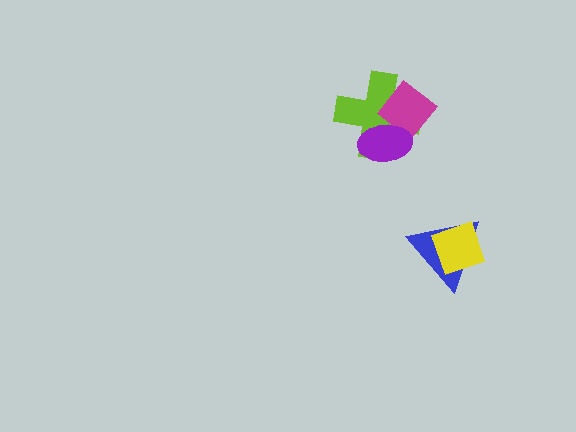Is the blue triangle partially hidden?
Yes, it is partially covered by another shape.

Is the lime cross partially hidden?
Yes, it is partially covered by another shape.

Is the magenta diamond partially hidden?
Yes, it is partially covered by another shape.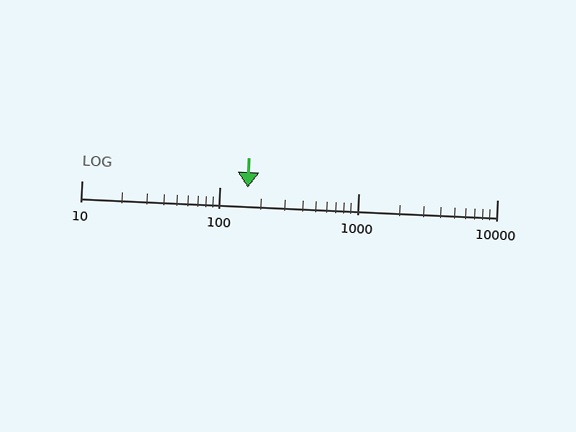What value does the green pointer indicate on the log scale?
The pointer indicates approximately 160.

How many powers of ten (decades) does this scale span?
The scale spans 3 decades, from 10 to 10000.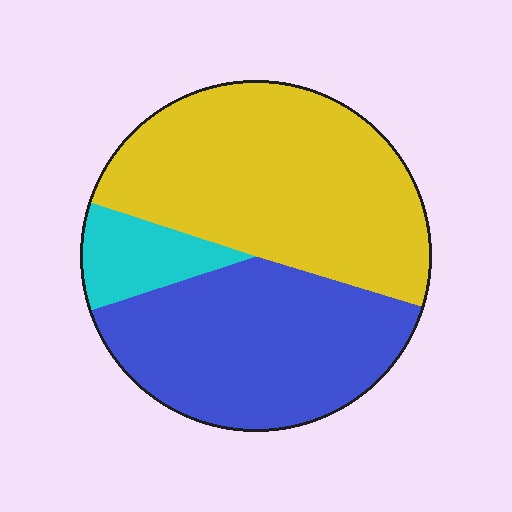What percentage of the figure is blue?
Blue covers around 40% of the figure.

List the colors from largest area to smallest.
From largest to smallest: yellow, blue, cyan.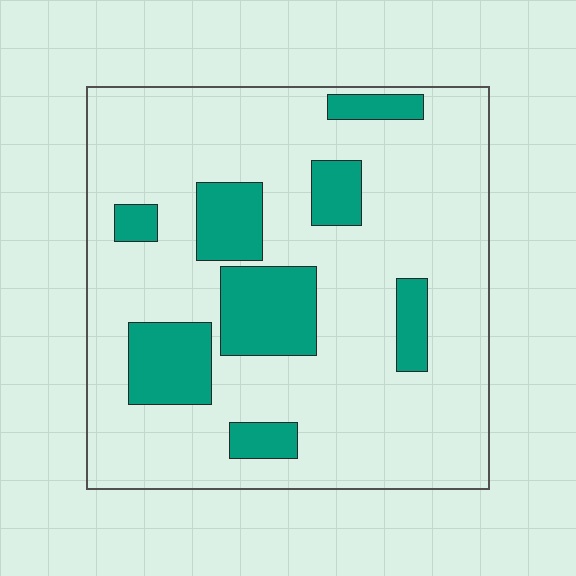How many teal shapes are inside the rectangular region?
8.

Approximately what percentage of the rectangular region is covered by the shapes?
Approximately 20%.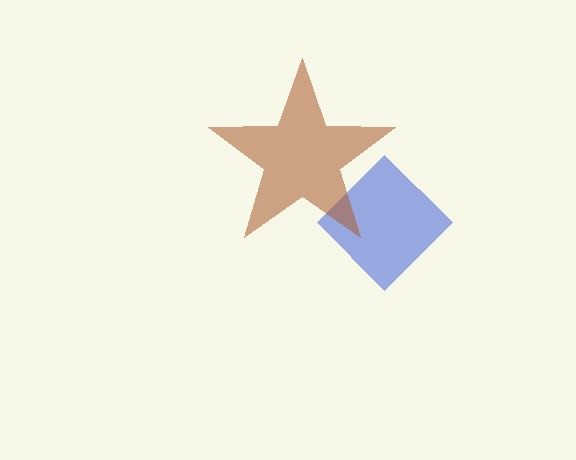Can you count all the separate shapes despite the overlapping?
Yes, there are 2 separate shapes.